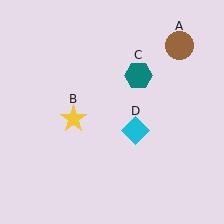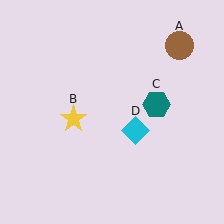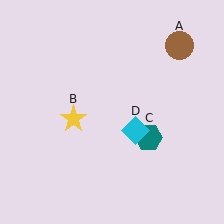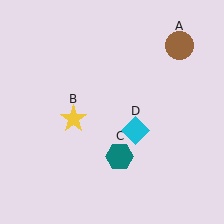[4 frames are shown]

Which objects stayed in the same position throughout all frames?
Brown circle (object A) and yellow star (object B) and cyan diamond (object D) remained stationary.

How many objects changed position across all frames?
1 object changed position: teal hexagon (object C).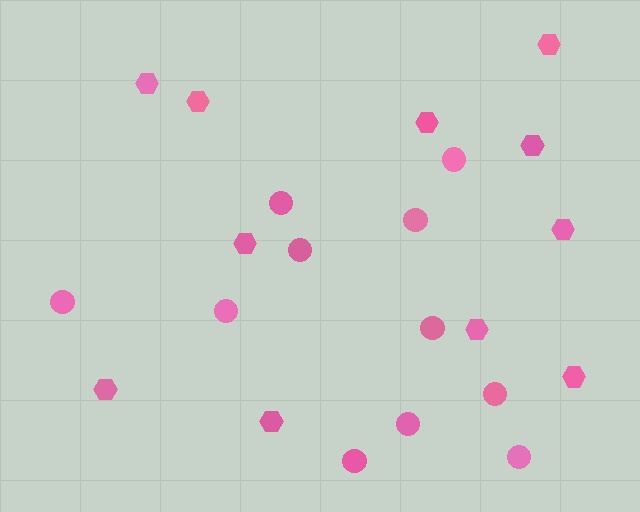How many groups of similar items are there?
There are 2 groups: one group of circles (11) and one group of hexagons (11).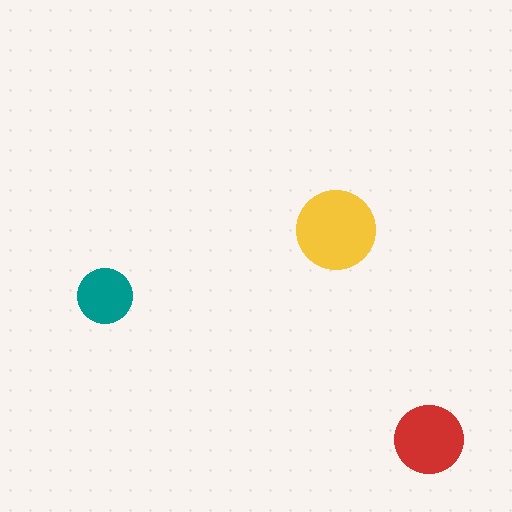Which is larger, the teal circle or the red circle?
The red one.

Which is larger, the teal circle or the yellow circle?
The yellow one.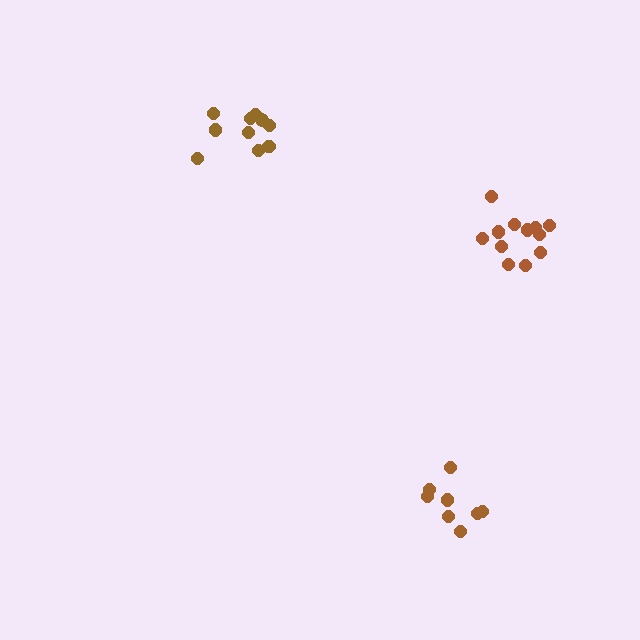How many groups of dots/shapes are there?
There are 3 groups.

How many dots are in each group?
Group 1: 12 dots, Group 2: 10 dots, Group 3: 8 dots (30 total).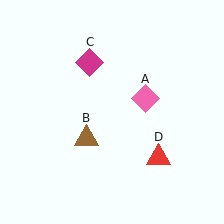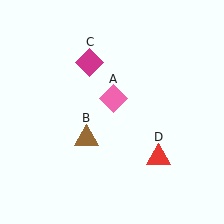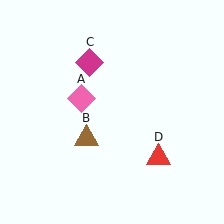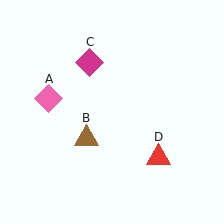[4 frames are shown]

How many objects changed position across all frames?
1 object changed position: pink diamond (object A).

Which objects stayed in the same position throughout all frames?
Brown triangle (object B) and magenta diamond (object C) and red triangle (object D) remained stationary.